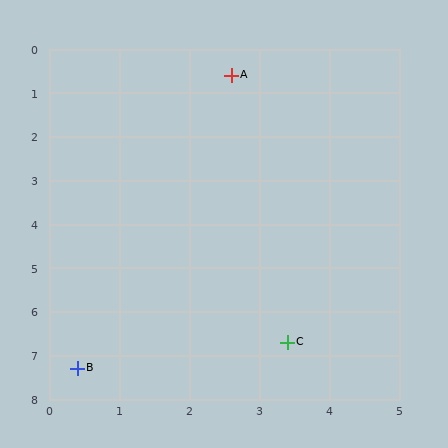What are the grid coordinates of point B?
Point B is at approximately (0.4, 7.3).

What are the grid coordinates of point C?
Point C is at approximately (3.4, 6.7).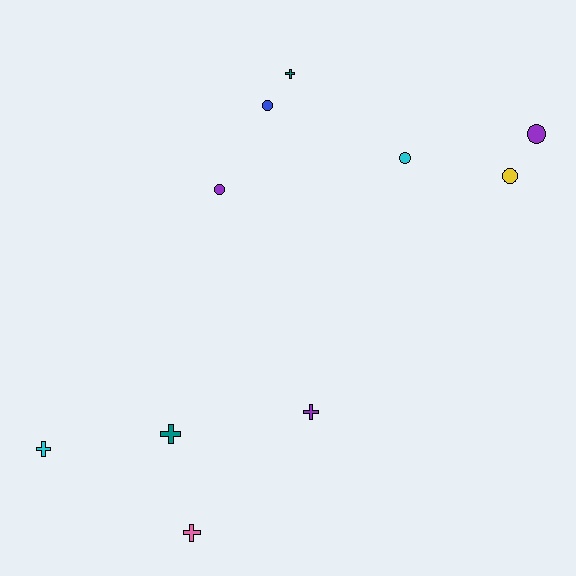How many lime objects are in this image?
There are no lime objects.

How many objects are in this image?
There are 10 objects.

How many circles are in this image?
There are 5 circles.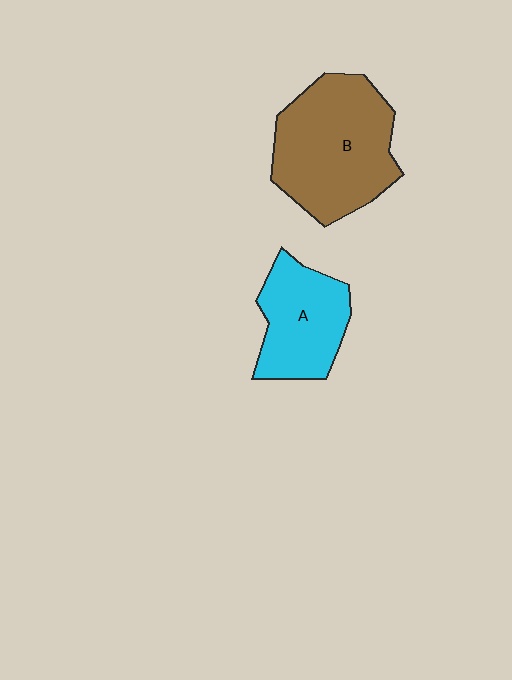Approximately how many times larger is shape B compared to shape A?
Approximately 1.6 times.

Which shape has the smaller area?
Shape A (cyan).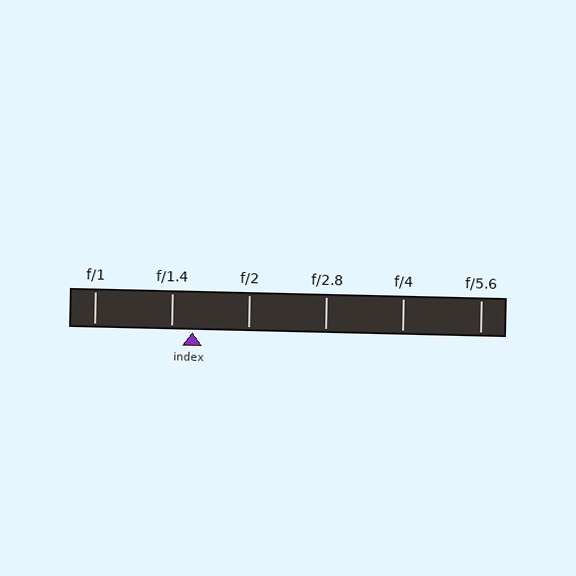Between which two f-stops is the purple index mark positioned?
The index mark is between f/1.4 and f/2.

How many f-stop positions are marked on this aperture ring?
There are 6 f-stop positions marked.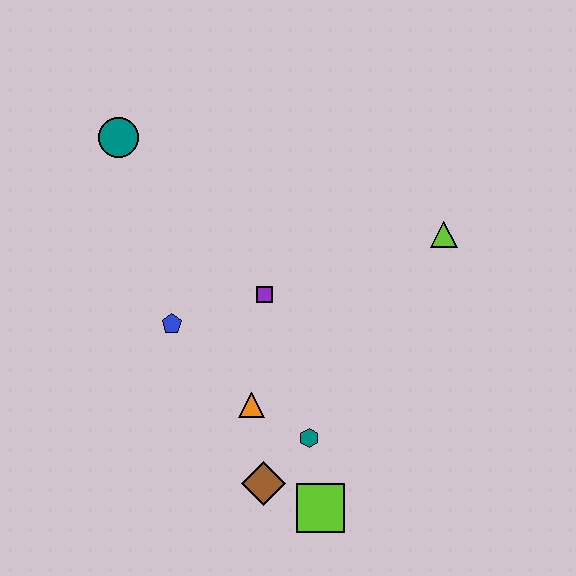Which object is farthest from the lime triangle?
The teal circle is farthest from the lime triangle.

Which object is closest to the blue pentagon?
The purple square is closest to the blue pentagon.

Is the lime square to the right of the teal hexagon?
Yes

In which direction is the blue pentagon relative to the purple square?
The blue pentagon is to the left of the purple square.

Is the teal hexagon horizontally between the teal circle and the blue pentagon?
No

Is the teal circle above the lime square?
Yes